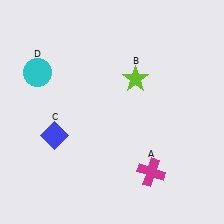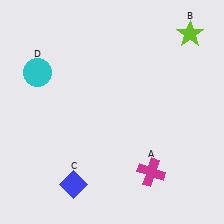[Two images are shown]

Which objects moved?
The objects that moved are: the lime star (B), the blue diamond (C).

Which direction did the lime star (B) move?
The lime star (B) moved right.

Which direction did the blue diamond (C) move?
The blue diamond (C) moved down.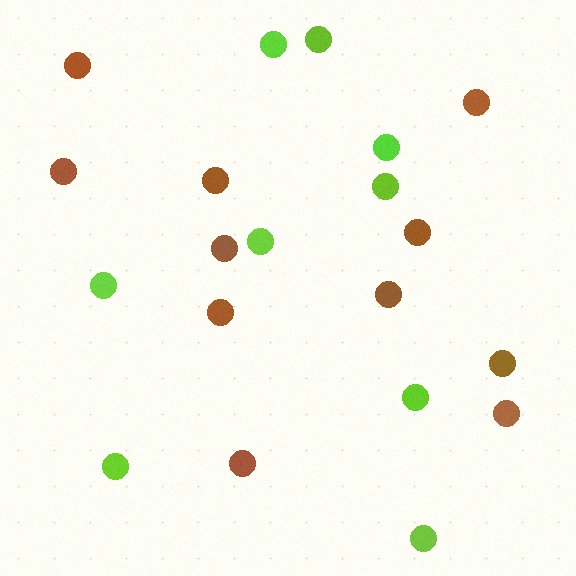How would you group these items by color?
There are 2 groups: one group of lime circles (9) and one group of brown circles (11).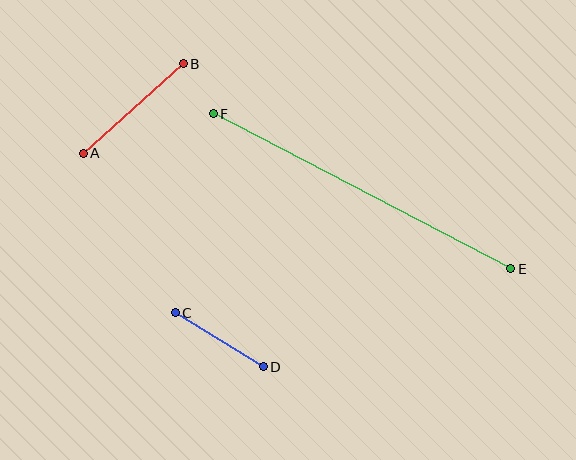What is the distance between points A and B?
The distance is approximately 134 pixels.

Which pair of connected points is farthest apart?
Points E and F are farthest apart.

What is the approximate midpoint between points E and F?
The midpoint is at approximately (362, 191) pixels.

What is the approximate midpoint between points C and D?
The midpoint is at approximately (219, 340) pixels.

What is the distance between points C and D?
The distance is approximately 103 pixels.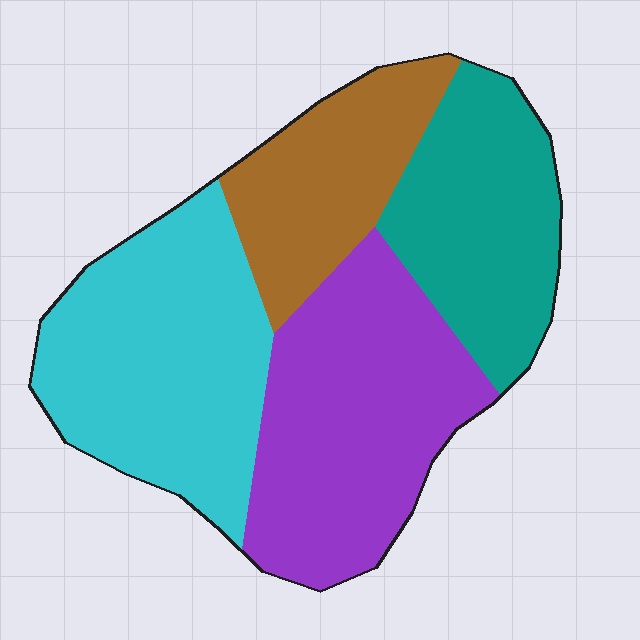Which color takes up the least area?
Brown, at roughly 15%.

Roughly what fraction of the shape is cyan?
Cyan covers 31% of the shape.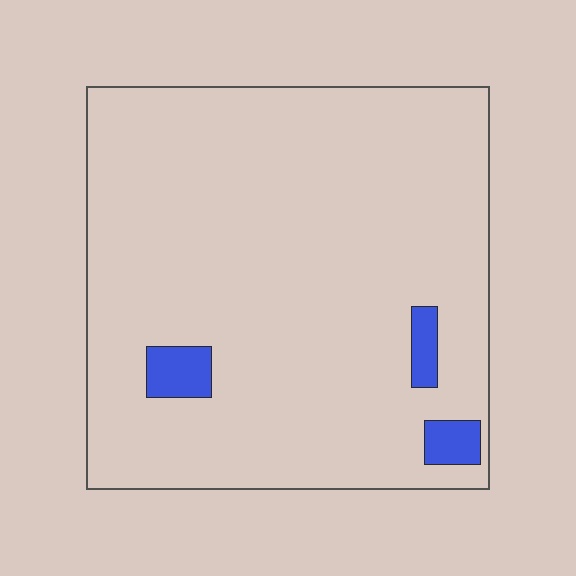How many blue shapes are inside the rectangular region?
3.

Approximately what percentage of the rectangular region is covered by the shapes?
Approximately 5%.